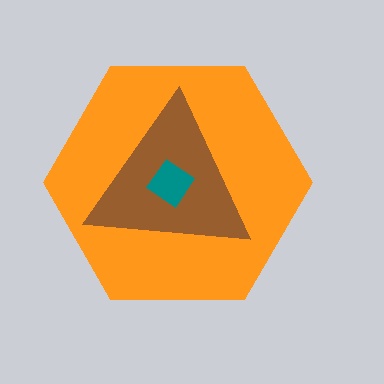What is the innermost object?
The teal diamond.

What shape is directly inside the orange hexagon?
The brown triangle.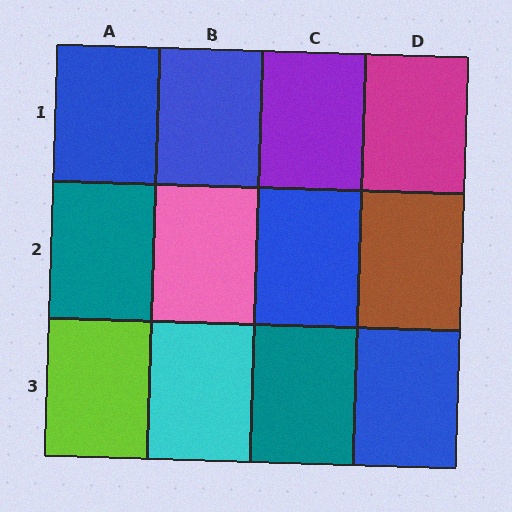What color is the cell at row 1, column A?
Blue.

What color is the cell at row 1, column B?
Blue.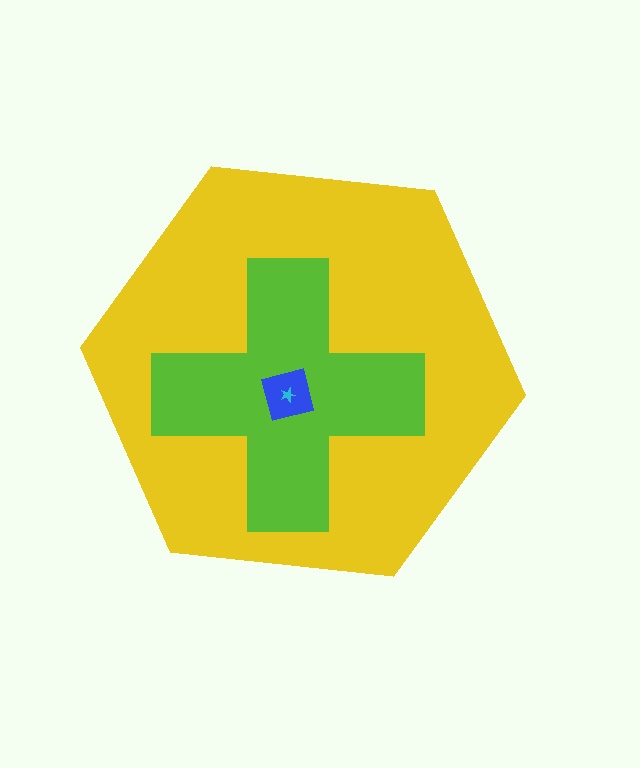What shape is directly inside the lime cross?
The blue square.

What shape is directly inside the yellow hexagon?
The lime cross.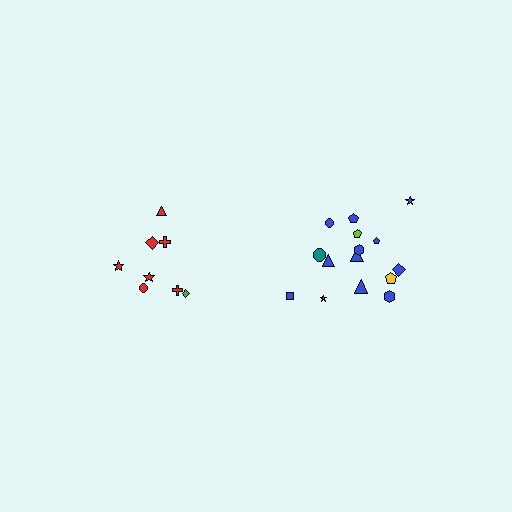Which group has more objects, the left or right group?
The right group.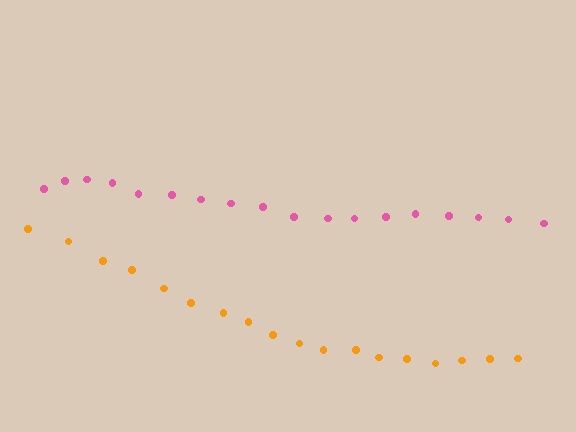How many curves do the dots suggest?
There are 2 distinct paths.